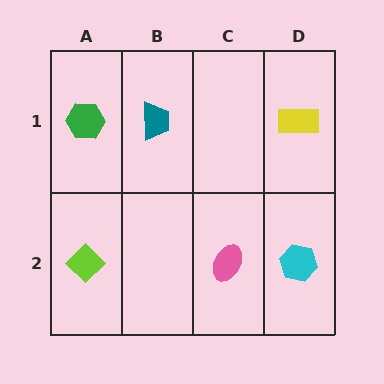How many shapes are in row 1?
3 shapes.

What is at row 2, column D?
A cyan hexagon.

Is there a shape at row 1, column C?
No, that cell is empty.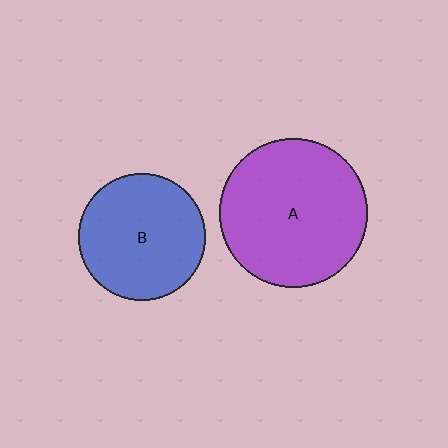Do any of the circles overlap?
No, none of the circles overlap.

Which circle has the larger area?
Circle A (purple).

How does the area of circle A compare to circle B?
Approximately 1.4 times.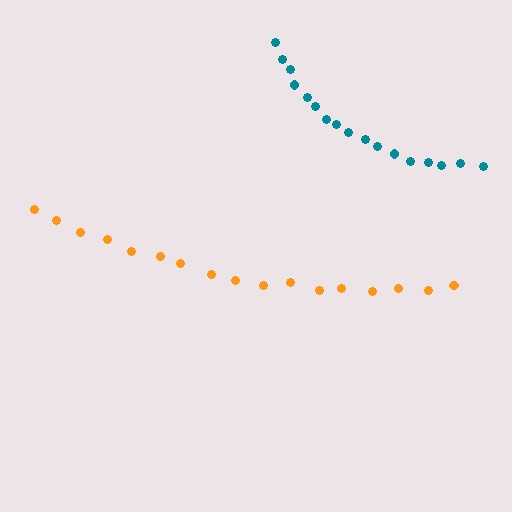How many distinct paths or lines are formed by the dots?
There are 2 distinct paths.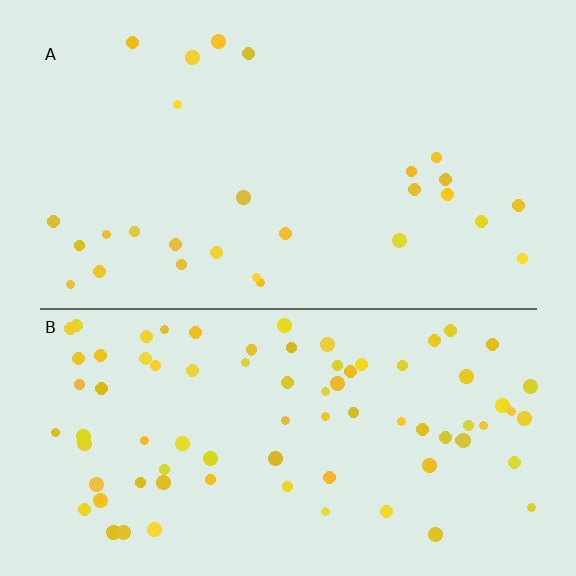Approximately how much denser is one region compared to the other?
Approximately 3.1× — region B over region A.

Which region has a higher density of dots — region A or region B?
B (the bottom).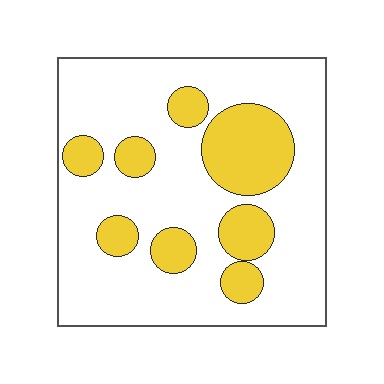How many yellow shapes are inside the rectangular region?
8.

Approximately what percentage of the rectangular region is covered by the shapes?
Approximately 25%.